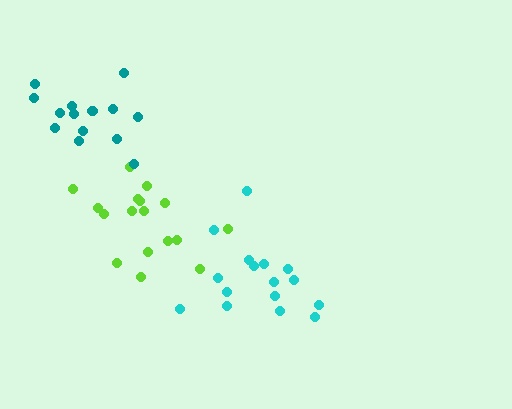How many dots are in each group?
Group 1: 17 dots, Group 2: 14 dots, Group 3: 16 dots (47 total).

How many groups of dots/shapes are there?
There are 3 groups.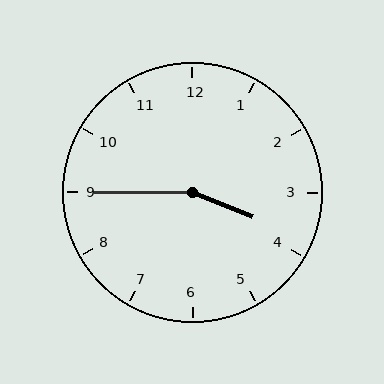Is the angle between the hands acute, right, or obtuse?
It is obtuse.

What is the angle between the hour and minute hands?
Approximately 158 degrees.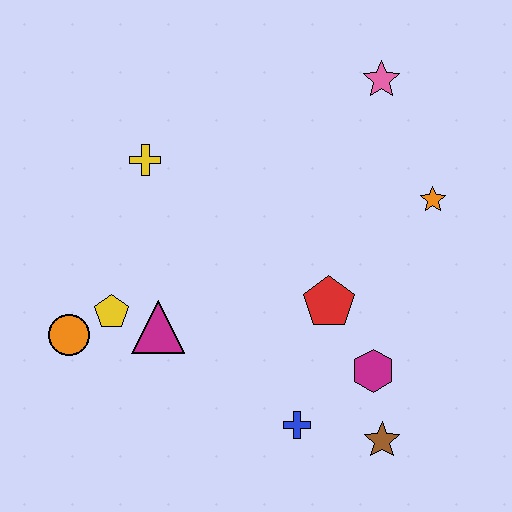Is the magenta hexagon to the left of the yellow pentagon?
No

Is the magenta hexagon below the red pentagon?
Yes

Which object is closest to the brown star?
The magenta hexagon is closest to the brown star.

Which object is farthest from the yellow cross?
The brown star is farthest from the yellow cross.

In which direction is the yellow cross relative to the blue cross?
The yellow cross is above the blue cross.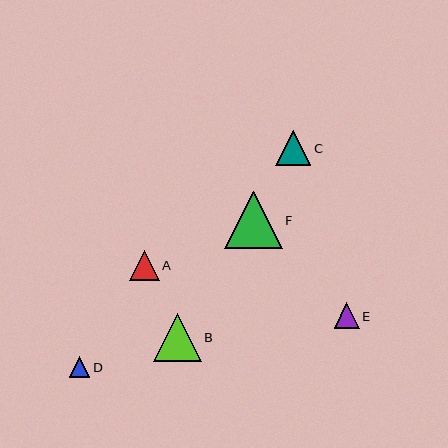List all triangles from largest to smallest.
From largest to smallest: F, B, C, A, E, D.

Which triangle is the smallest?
Triangle D is the smallest with a size of approximately 20 pixels.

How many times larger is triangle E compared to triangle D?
Triangle E is approximately 1.2 times the size of triangle D.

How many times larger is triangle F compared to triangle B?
Triangle F is approximately 1.2 times the size of triangle B.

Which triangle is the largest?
Triangle F is the largest with a size of approximately 58 pixels.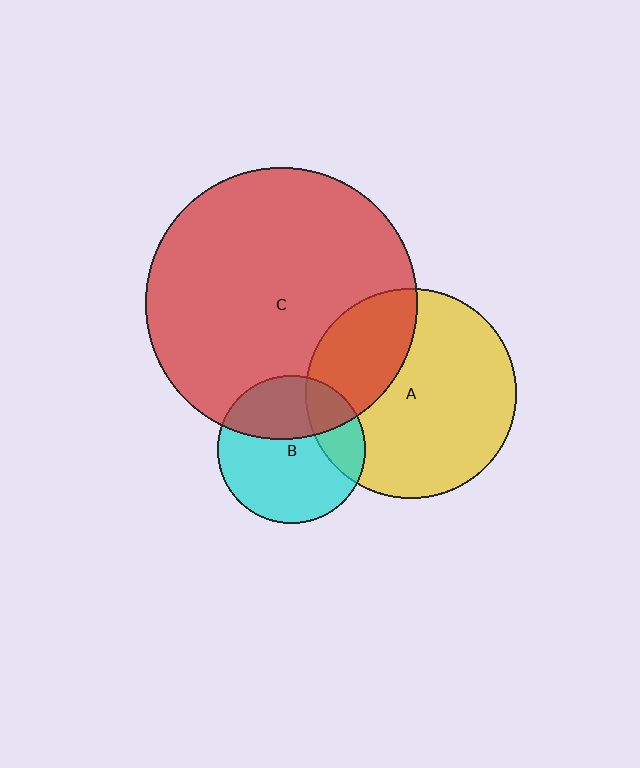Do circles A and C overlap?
Yes.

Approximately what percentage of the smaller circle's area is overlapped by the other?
Approximately 30%.